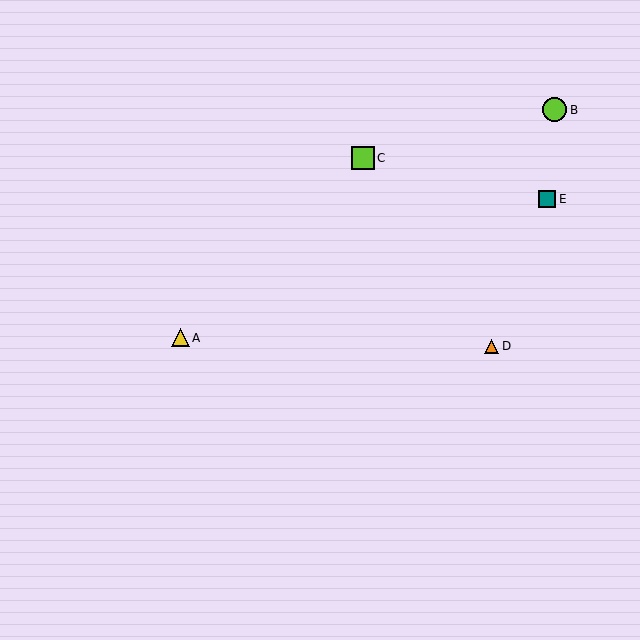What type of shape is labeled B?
Shape B is a lime circle.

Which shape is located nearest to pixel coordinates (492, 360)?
The orange triangle (labeled D) at (492, 346) is nearest to that location.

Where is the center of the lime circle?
The center of the lime circle is at (555, 110).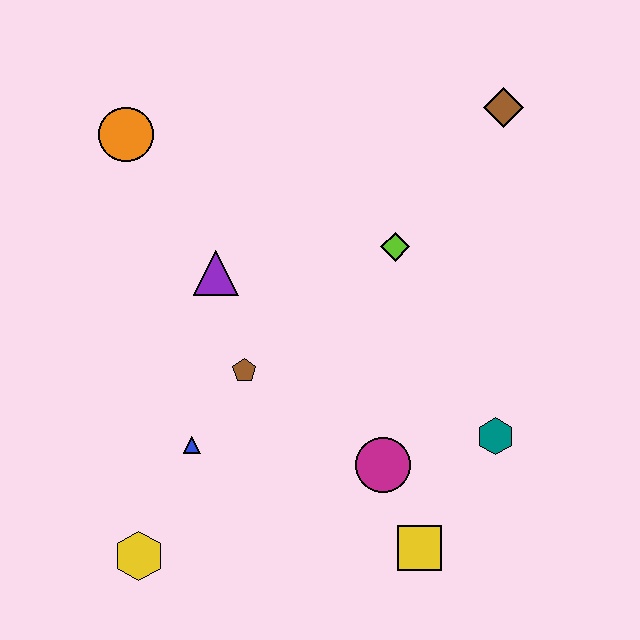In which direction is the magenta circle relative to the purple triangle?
The magenta circle is below the purple triangle.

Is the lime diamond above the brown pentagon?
Yes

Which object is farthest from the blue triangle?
The brown diamond is farthest from the blue triangle.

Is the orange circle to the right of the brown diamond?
No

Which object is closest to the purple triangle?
The brown pentagon is closest to the purple triangle.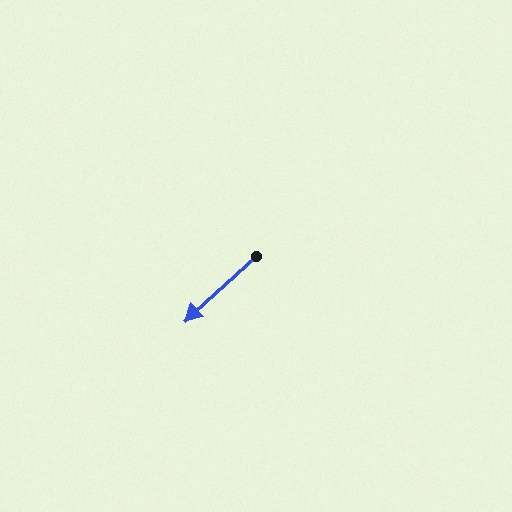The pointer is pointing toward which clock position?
Roughly 8 o'clock.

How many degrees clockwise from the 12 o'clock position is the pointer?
Approximately 228 degrees.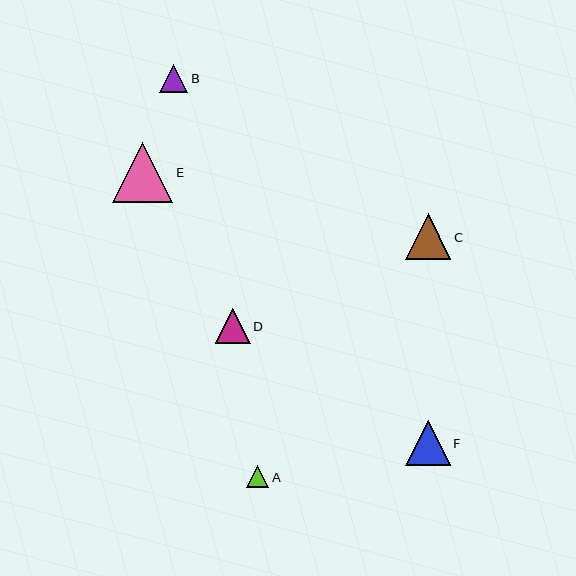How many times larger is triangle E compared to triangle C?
Triangle E is approximately 1.3 times the size of triangle C.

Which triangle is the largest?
Triangle E is the largest with a size of approximately 60 pixels.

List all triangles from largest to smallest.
From largest to smallest: E, C, F, D, B, A.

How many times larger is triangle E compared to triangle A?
Triangle E is approximately 2.7 times the size of triangle A.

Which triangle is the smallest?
Triangle A is the smallest with a size of approximately 22 pixels.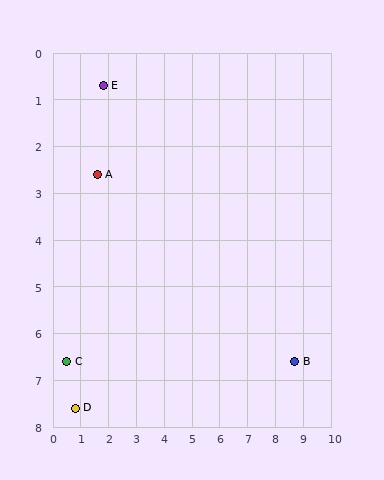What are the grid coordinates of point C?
Point C is at approximately (0.5, 6.6).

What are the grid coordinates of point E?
Point E is at approximately (1.8, 0.7).